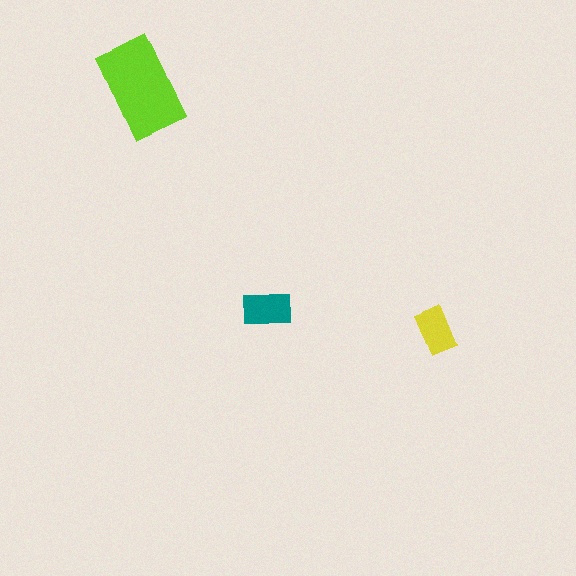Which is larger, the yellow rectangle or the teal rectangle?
The teal one.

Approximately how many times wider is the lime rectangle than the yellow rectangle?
About 2 times wider.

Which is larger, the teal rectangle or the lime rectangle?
The lime one.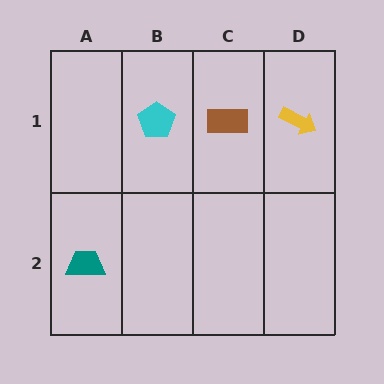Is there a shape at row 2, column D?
No, that cell is empty.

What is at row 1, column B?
A cyan pentagon.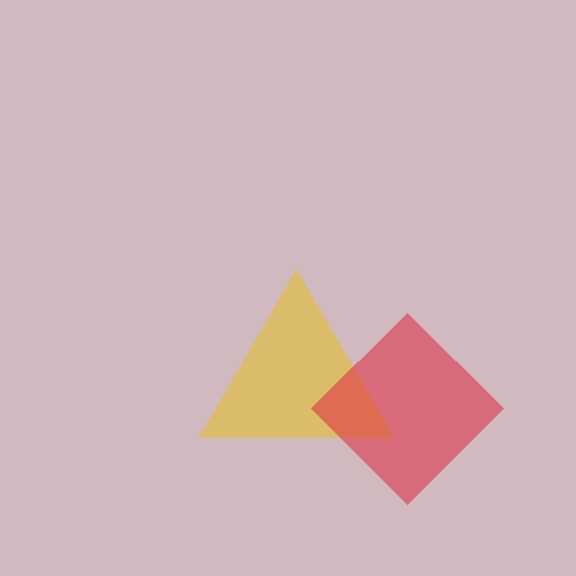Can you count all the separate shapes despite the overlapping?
Yes, there are 2 separate shapes.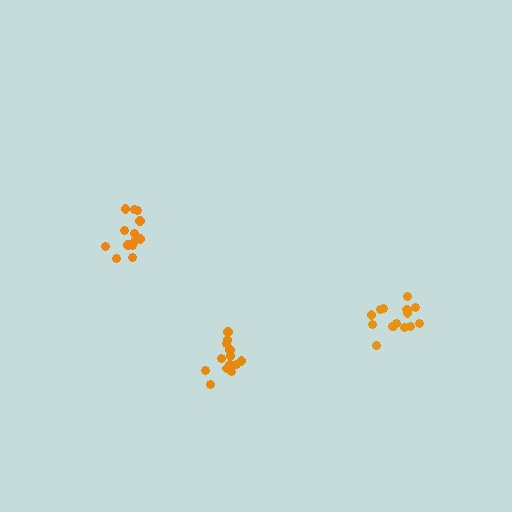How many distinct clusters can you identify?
There are 3 distinct clusters.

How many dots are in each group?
Group 1: 13 dots, Group 2: 15 dots, Group 3: 13 dots (41 total).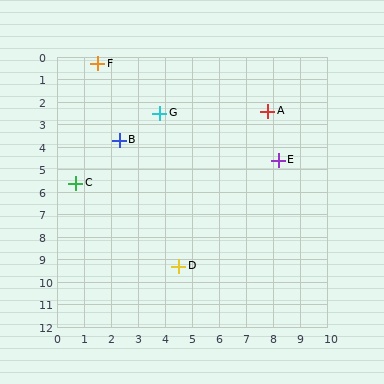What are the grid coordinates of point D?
Point D is at approximately (4.5, 9.3).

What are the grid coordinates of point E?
Point E is at approximately (8.2, 4.6).